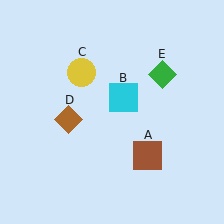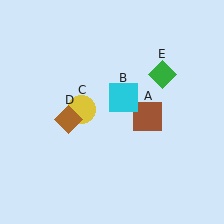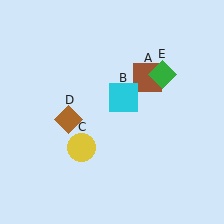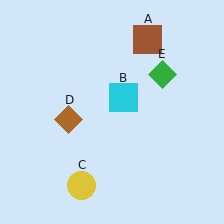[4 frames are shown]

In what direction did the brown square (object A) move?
The brown square (object A) moved up.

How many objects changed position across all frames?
2 objects changed position: brown square (object A), yellow circle (object C).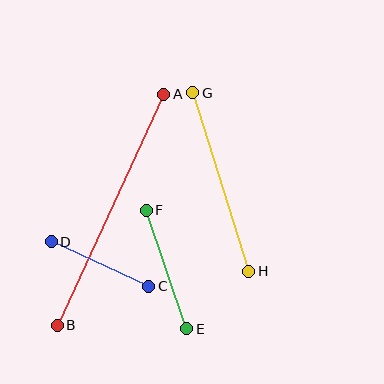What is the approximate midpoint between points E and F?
The midpoint is at approximately (167, 269) pixels.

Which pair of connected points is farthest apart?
Points A and B are farthest apart.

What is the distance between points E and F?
The distance is approximately 126 pixels.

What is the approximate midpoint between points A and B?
The midpoint is at approximately (110, 210) pixels.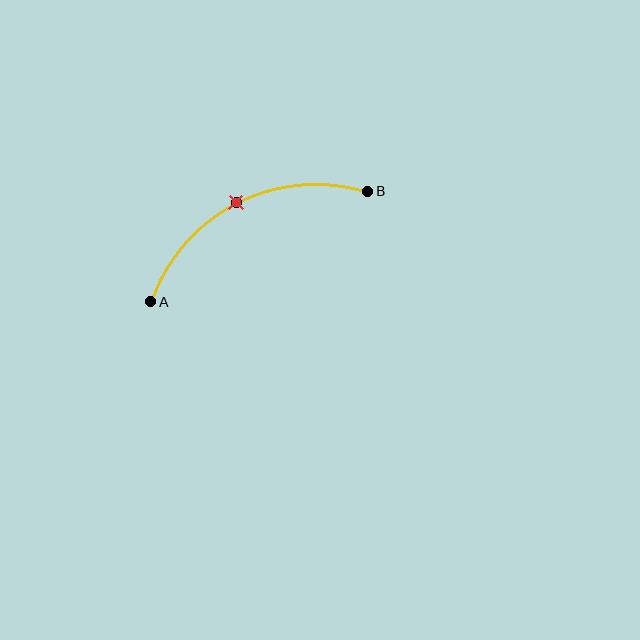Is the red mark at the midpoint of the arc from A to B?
Yes. The red mark lies on the arc at equal arc-length from both A and B — it is the arc midpoint.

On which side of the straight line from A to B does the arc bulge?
The arc bulges above the straight line connecting A and B.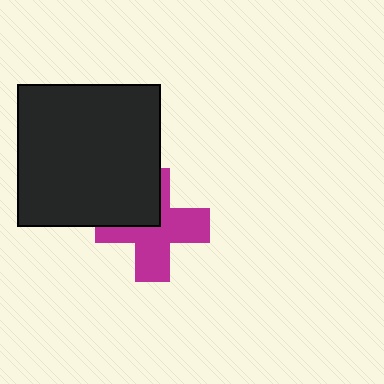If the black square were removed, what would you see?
You would see the complete magenta cross.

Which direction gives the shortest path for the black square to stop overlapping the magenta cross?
Moving toward the upper-left gives the shortest separation.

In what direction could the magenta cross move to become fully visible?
The magenta cross could move toward the lower-right. That would shift it out from behind the black square entirely.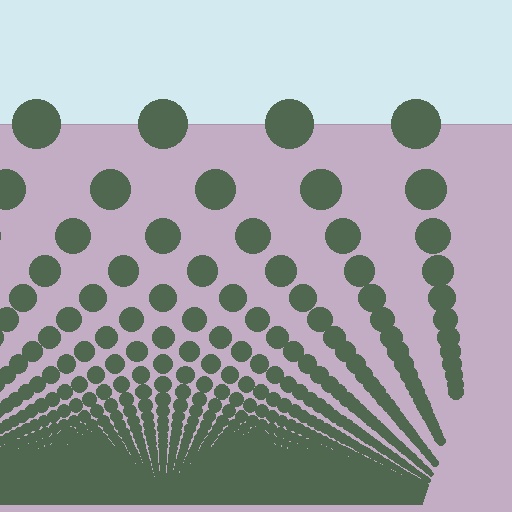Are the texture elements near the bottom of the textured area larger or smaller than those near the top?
Smaller. The gradient is inverted — elements near the bottom are smaller and denser.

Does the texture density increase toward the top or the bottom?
Density increases toward the bottom.